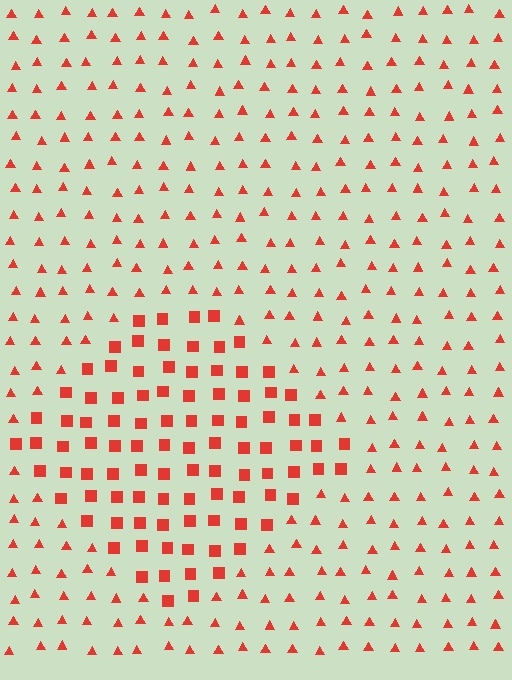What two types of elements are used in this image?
The image uses squares inside the diamond region and triangles outside it.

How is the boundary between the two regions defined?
The boundary is defined by a change in element shape: squares inside vs. triangles outside. All elements share the same color and spacing.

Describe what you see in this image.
The image is filled with small red elements arranged in a uniform grid. A diamond-shaped region contains squares, while the surrounding area contains triangles. The boundary is defined purely by the change in element shape.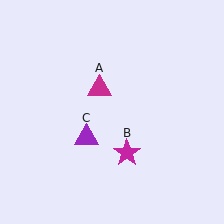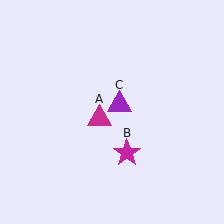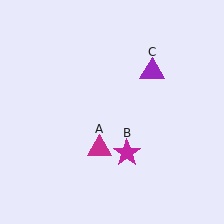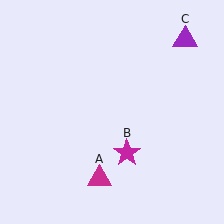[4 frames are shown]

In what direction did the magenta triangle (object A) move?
The magenta triangle (object A) moved down.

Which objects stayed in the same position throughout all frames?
Magenta star (object B) remained stationary.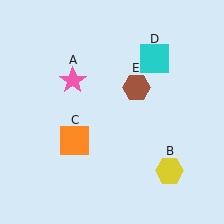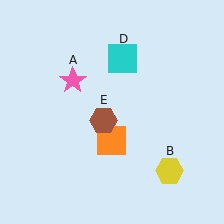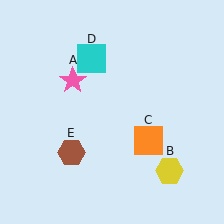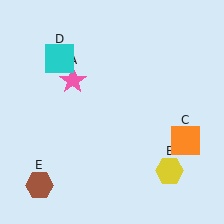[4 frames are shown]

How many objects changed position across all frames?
3 objects changed position: orange square (object C), cyan square (object D), brown hexagon (object E).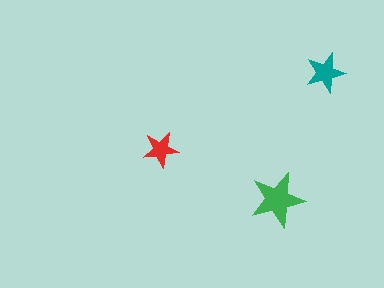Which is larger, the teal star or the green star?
The green one.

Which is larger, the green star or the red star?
The green one.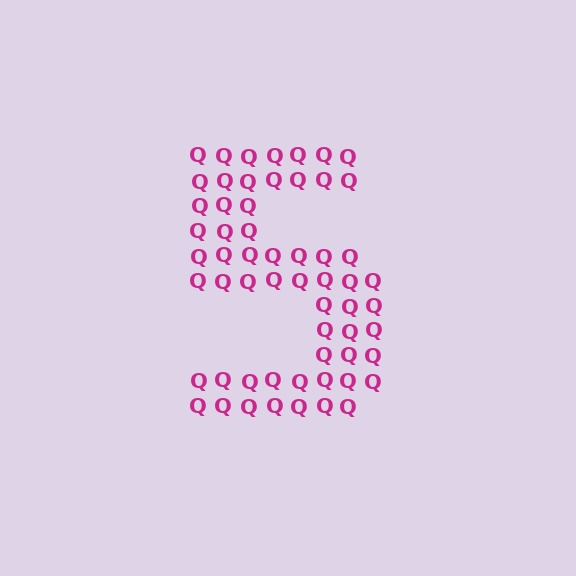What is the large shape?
The large shape is the digit 5.